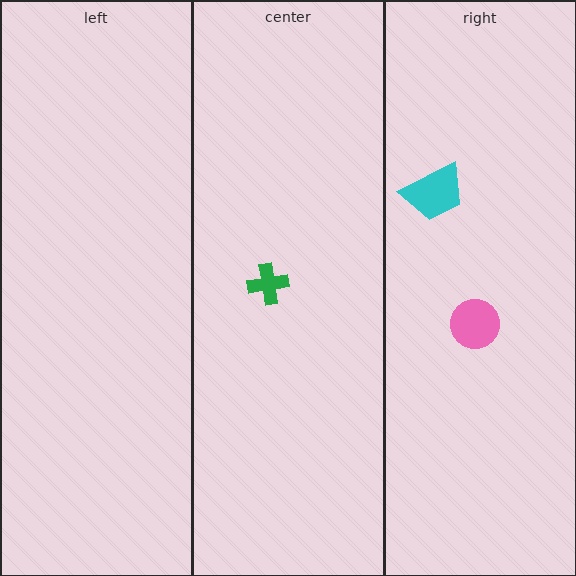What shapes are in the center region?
The green cross.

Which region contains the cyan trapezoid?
The right region.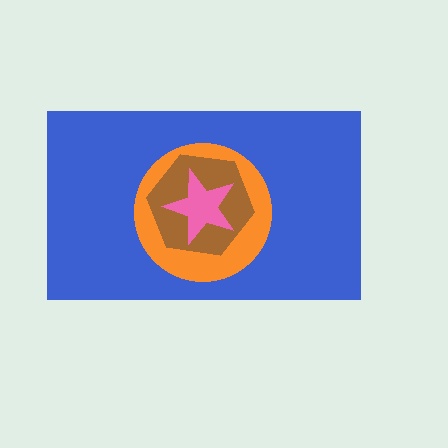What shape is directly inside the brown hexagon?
The pink star.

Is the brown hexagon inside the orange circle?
Yes.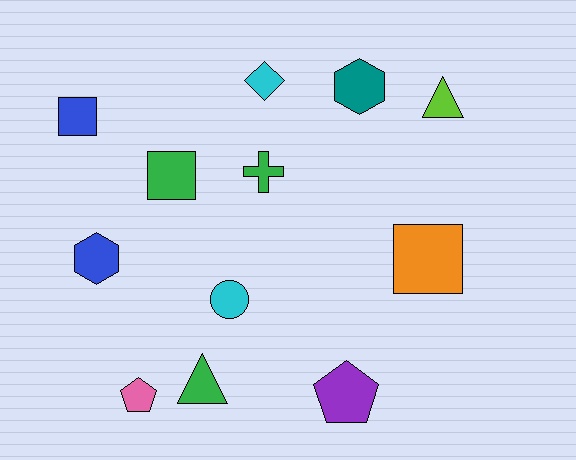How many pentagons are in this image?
There are 2 pentagons.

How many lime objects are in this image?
There is 1 lime object.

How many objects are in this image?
There are 12 objects.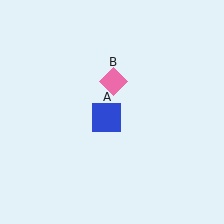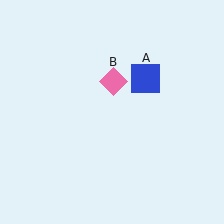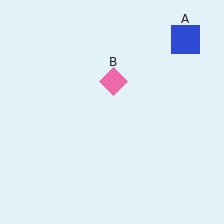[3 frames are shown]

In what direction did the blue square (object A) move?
The blue square (object A) moved up and to the right.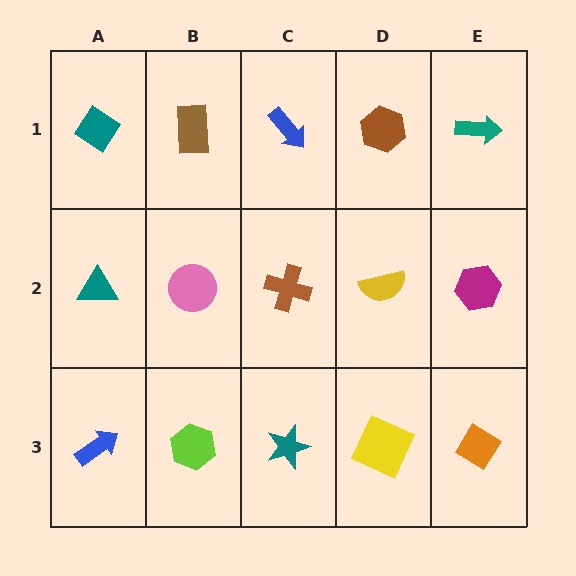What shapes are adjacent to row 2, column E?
A teal arrow (row 1, column E), an orange diamond (row 3, column E), a yellow semicircle (row 2, column D).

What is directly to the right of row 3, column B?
A teal star.